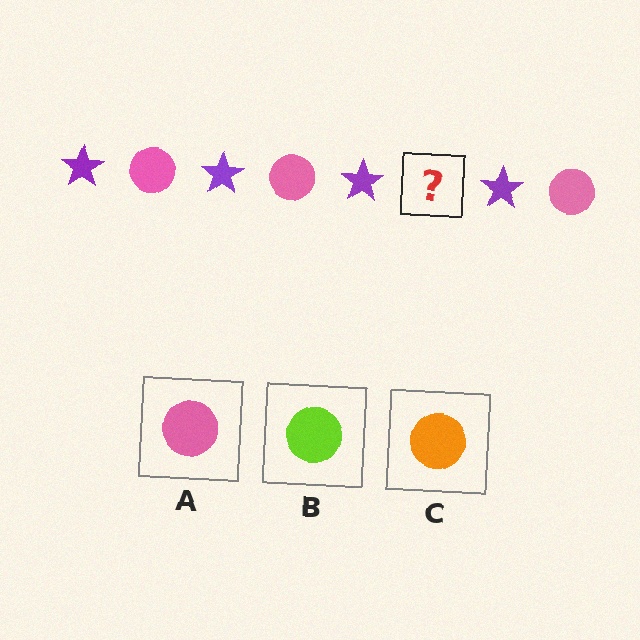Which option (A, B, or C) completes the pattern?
A.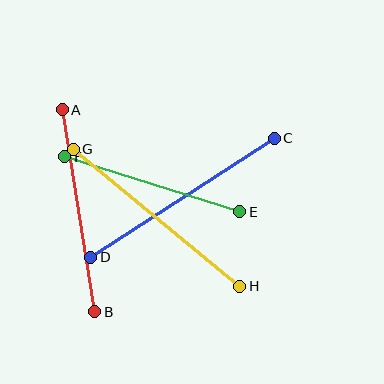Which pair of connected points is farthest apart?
Points C and D are farthest apart.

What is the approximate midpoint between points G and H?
The midpoint is at approximately (157, 218) pixels.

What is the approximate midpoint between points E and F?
The midpoint is at approximately (152, 184) pixels.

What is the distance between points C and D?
The distance is approximately 219 pixels.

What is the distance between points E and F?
The distance is approximately 184 pixels.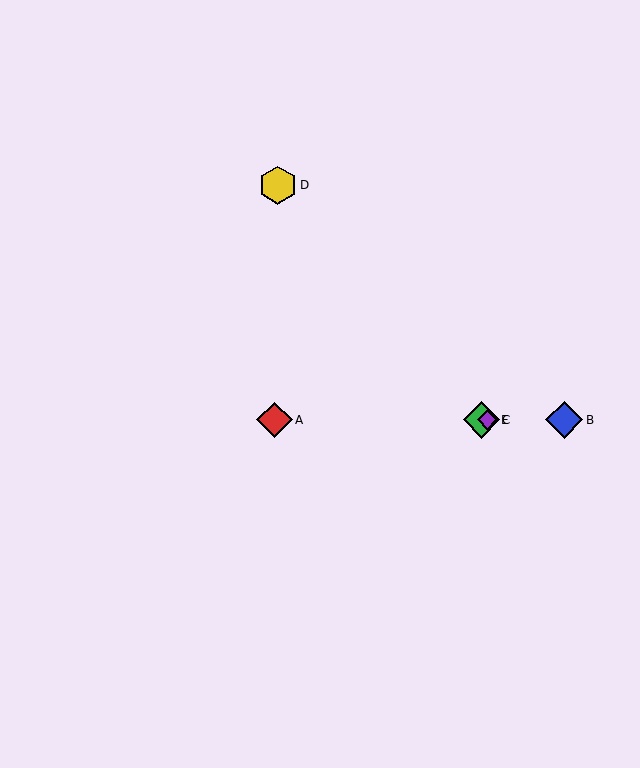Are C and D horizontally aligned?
No, C is at y≈420 and D is at y≈185.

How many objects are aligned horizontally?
4 objects (A, B, C, E) are aligned horizontally.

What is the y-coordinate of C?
Object C is at y≈420.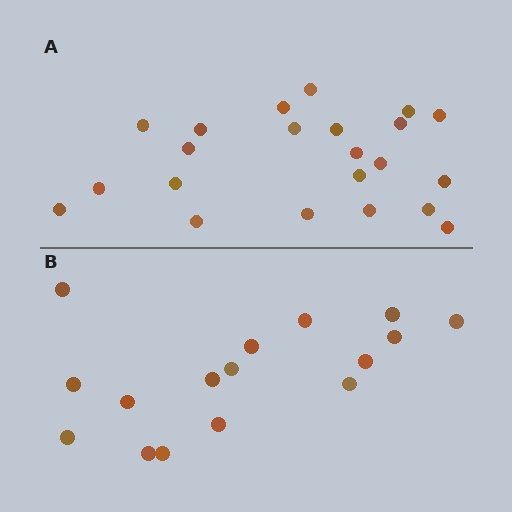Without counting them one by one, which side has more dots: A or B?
Region A (the top region) has more dots.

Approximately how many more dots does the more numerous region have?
Region A has about 6 more dots than region B.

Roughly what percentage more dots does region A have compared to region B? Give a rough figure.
About 40% more.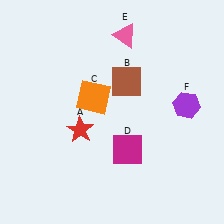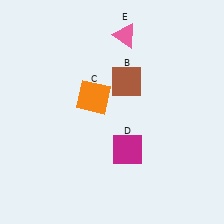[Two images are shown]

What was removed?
The purple hexagon (F), the red star (A) were removed in Image 2.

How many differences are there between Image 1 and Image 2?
There are 2 differences between the two images.